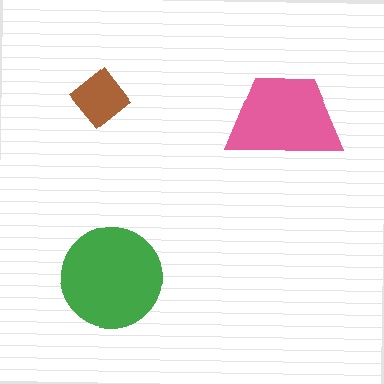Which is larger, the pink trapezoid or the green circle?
The green circle.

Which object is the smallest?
The brown diamond.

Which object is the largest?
The green circle.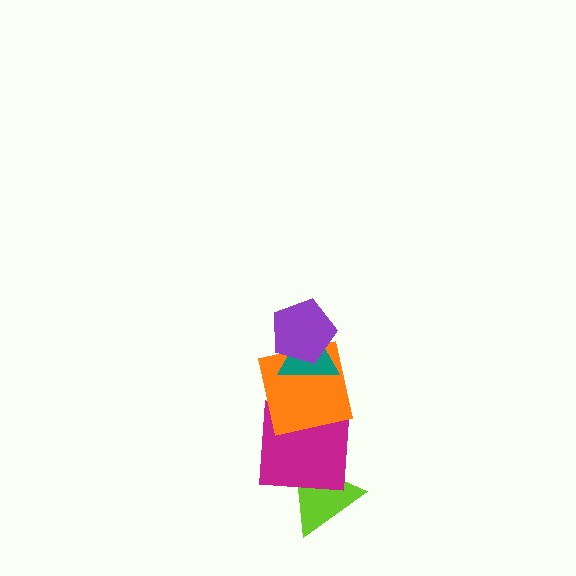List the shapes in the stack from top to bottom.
From top to bottom: the purple pentagon, the teal triangle, the orange square, the magenta square, the lime triangle.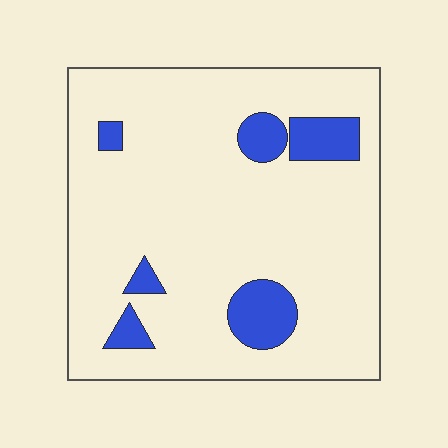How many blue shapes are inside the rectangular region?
6.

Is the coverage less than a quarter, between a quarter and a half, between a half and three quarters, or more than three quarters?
Less than a quarter.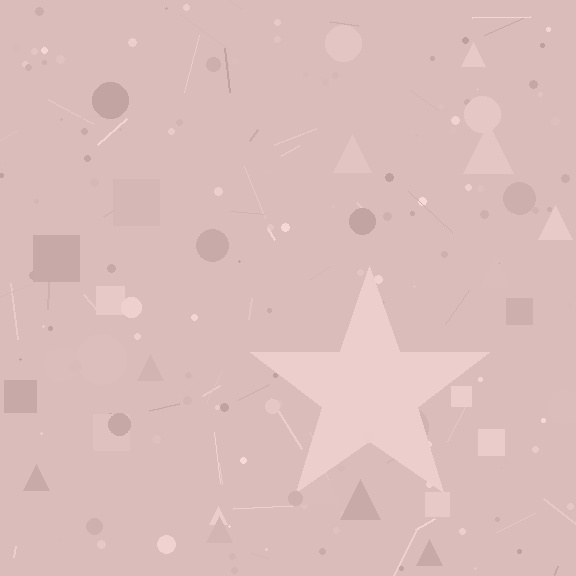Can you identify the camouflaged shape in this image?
The camouflaged shape is a star.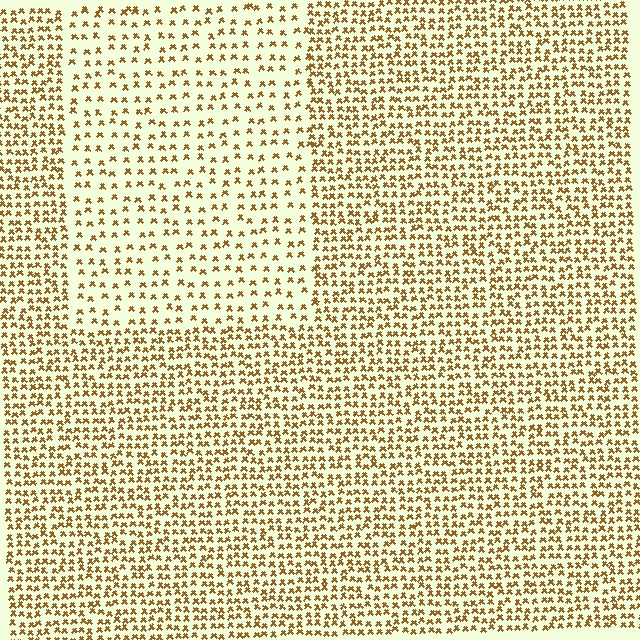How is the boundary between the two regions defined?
The boundary is defined by a change in element density (approximately 2.0x ratio). All elements are the same color, size, and shape.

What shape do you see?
I see a rectangle.